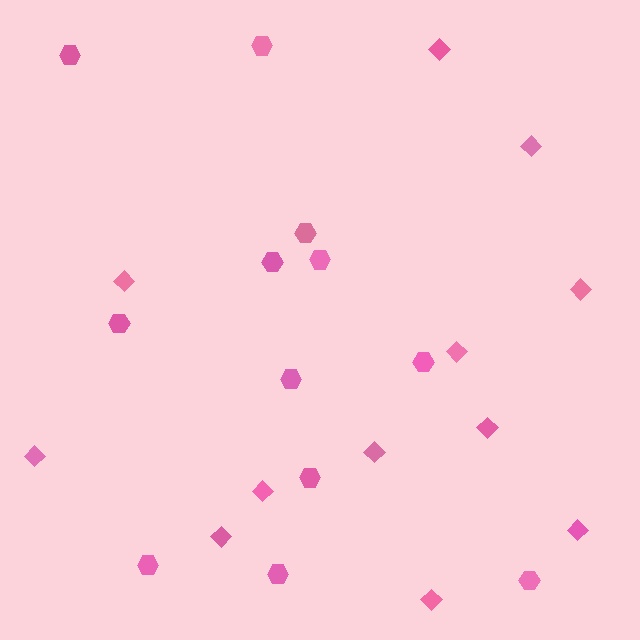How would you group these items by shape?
There are 2 groups: one group of diamonds (12) and one group of hexagons (12).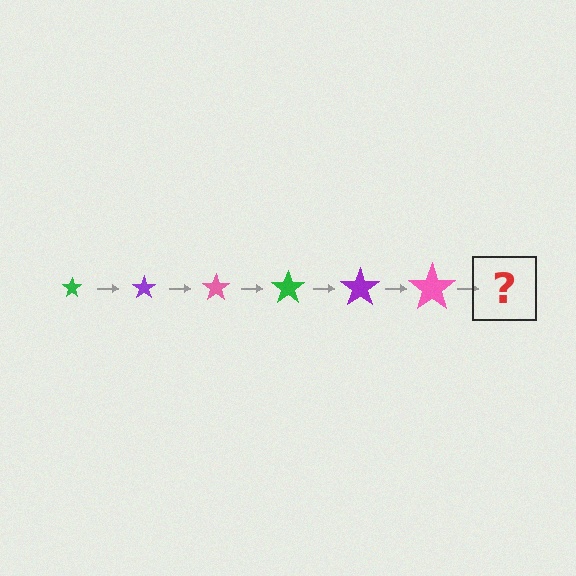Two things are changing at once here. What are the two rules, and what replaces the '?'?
The two rules are that the star grows larger each step and the color cycles through green, purple, and pink. The '?' should be a green star, larger than the previous one.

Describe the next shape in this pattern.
It should be a green star, larger than the previous one.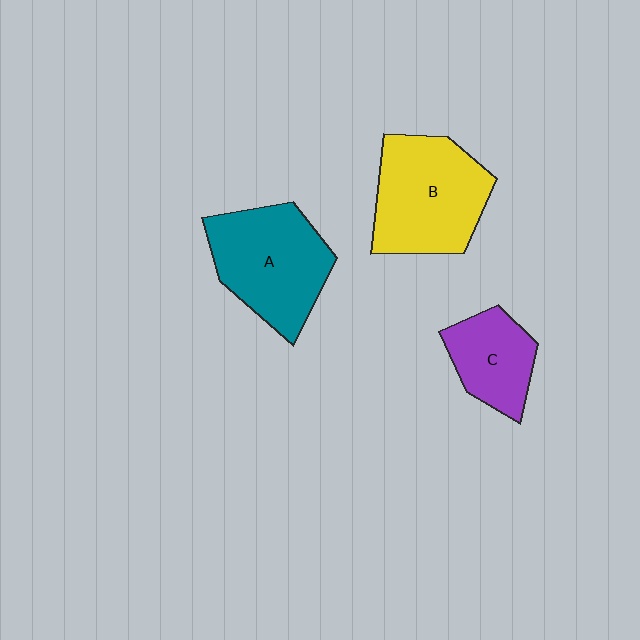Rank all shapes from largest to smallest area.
From largest to smallest: B (yellow), A (teal), C (purple).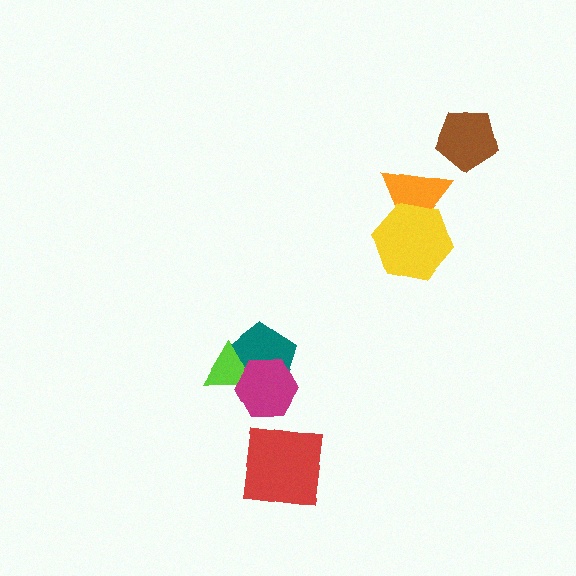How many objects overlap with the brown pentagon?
0 objects overlap with the brown pentagon.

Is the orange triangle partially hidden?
Yes, it is partially covered by another shape.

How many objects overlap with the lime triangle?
2 objects overlap with the lime triangle.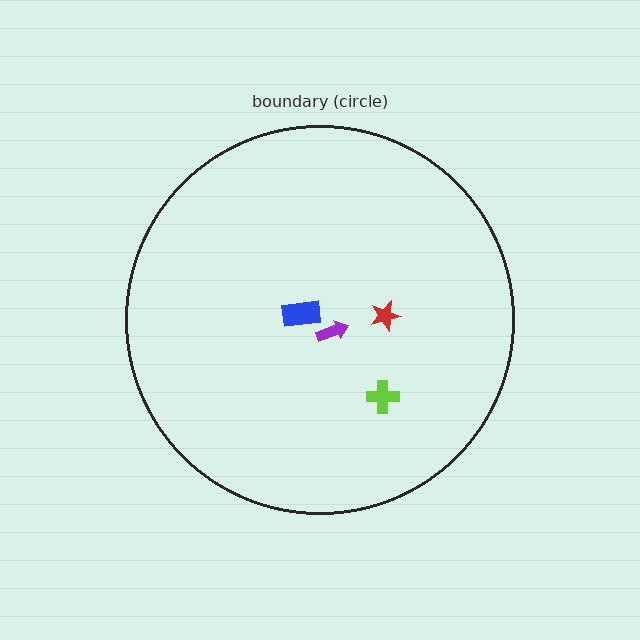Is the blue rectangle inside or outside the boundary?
Inside.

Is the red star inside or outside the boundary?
Inside.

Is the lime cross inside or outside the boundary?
Inside.